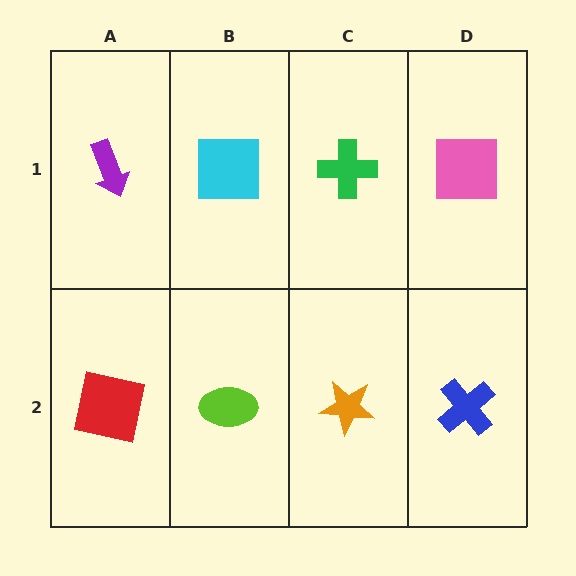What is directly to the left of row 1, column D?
A green cross.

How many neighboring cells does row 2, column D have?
2.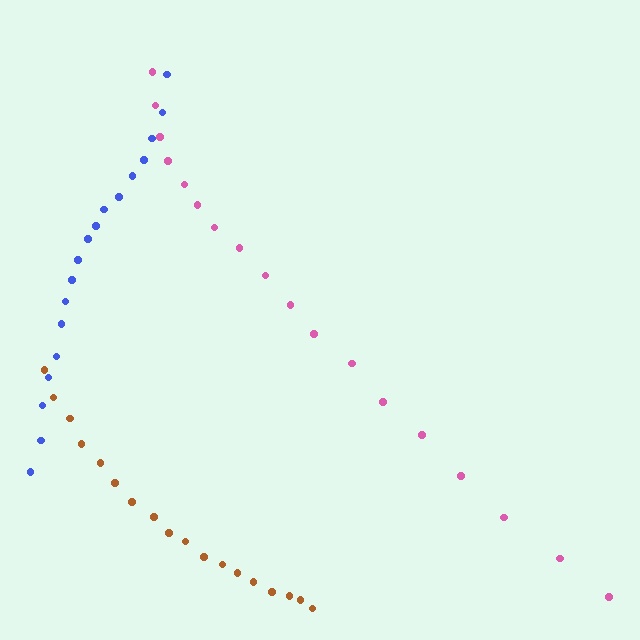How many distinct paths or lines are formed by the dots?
There are 3 distinct paths.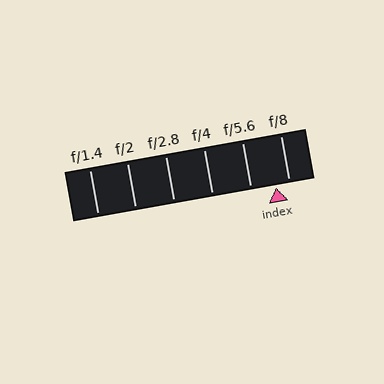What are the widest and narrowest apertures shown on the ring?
The widest aperture shown is f/1.4 and the narrowest is f/8.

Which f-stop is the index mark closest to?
The index mark is closest to f/8.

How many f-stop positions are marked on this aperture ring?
There are 6 f-stop positions marked.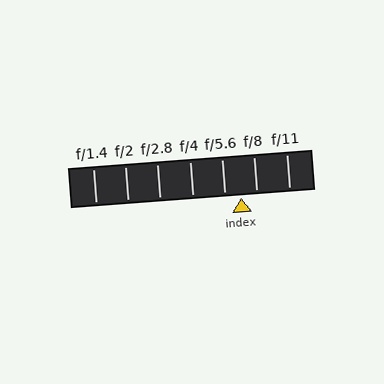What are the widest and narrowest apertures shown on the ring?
The widest aperture shown is f/1.4 and the narrowest is f/11.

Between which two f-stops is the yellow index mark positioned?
The index mark is between f/5.6 and f/8.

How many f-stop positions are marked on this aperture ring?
There are 7 f-stop positions marked.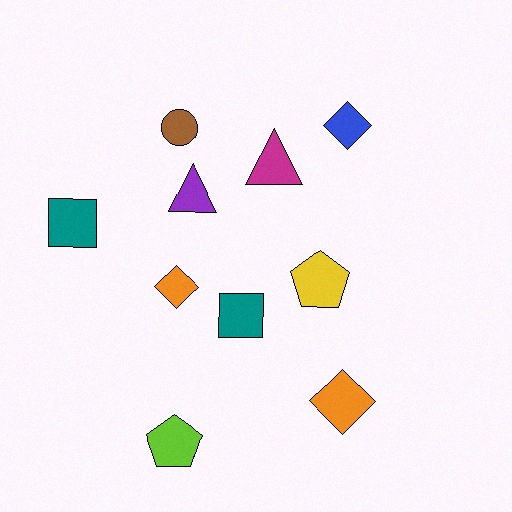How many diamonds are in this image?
There are 3 diamonds.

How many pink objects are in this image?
There are no pink objects.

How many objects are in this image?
There are 10 objects.